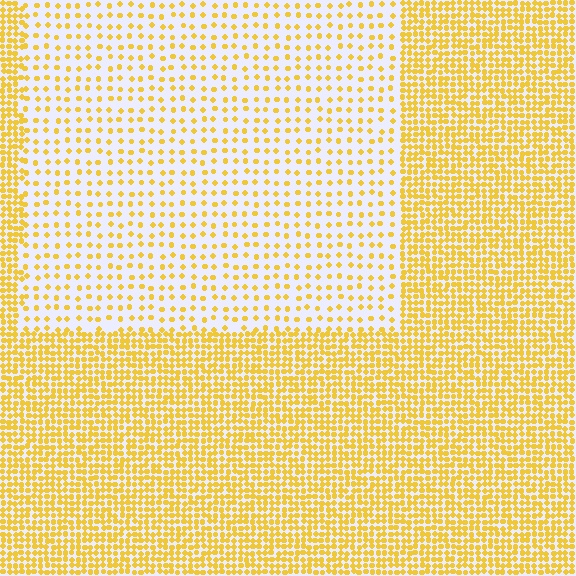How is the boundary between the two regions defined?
The boundary is defined by a change in element density (approximately 2.8x ratio). All elements are the same color, size, and shape.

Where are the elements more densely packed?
The elements are more densely packed outside the rectangle boundary.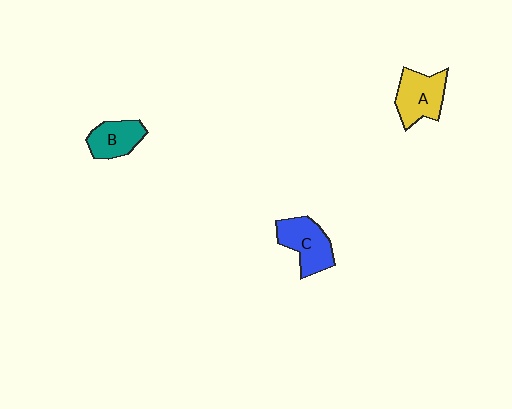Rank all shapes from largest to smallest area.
From largest to smallest: A (yellow), C (blue), B (teal).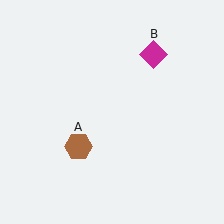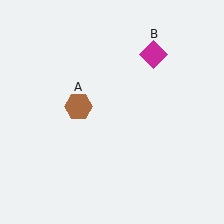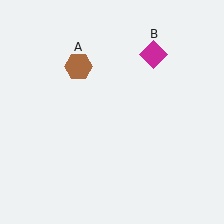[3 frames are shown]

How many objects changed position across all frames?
1 object changed position: brown hexagon (object A).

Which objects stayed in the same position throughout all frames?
Magenta diamond (object B) remained stationary.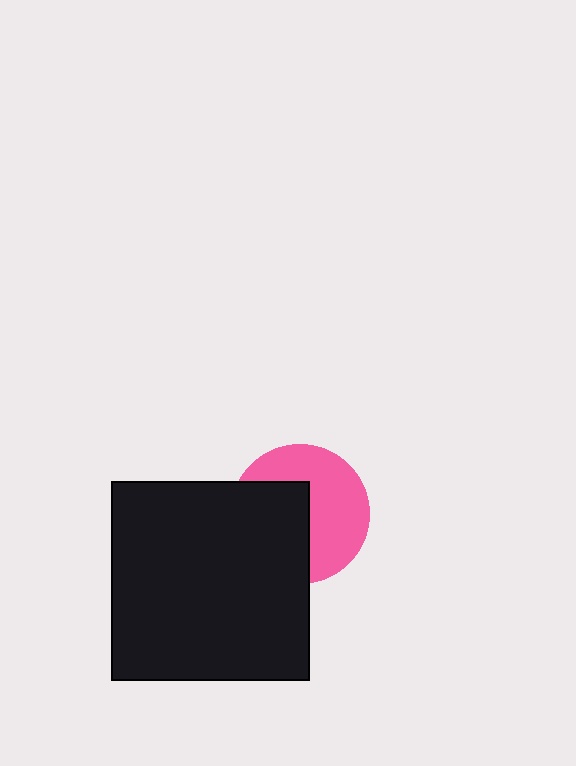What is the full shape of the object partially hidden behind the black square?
The partially hidden object is a pink circle.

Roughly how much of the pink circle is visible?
About half of it is visible (roughly 54%).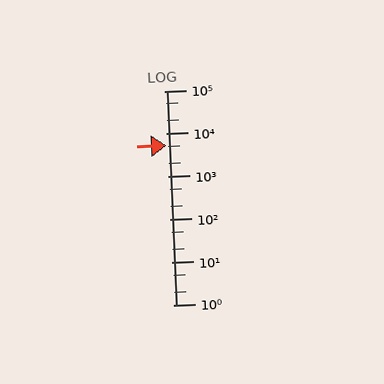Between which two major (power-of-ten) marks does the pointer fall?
The pointer is between 1000 and 10000.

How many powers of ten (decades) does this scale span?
The scale spans 5 decades, from 1 to 100000.